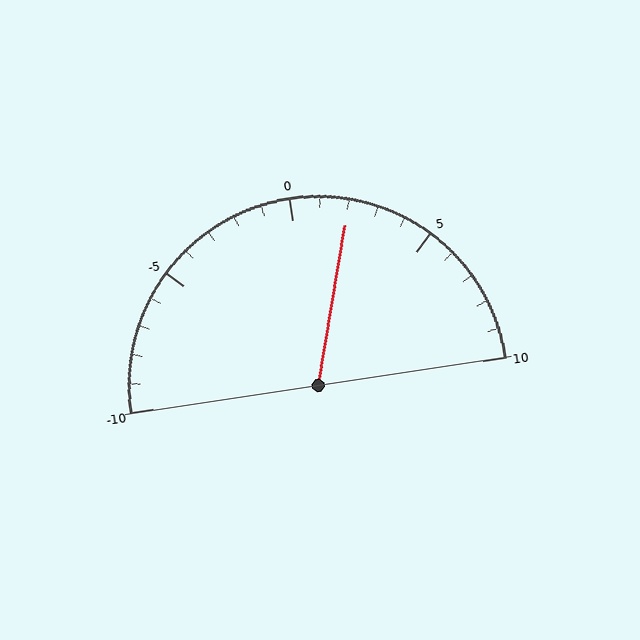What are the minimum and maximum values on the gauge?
The gauge ranges from -10 to 10.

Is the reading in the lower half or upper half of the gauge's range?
The reading is in the upper half of the range (-10 to 10).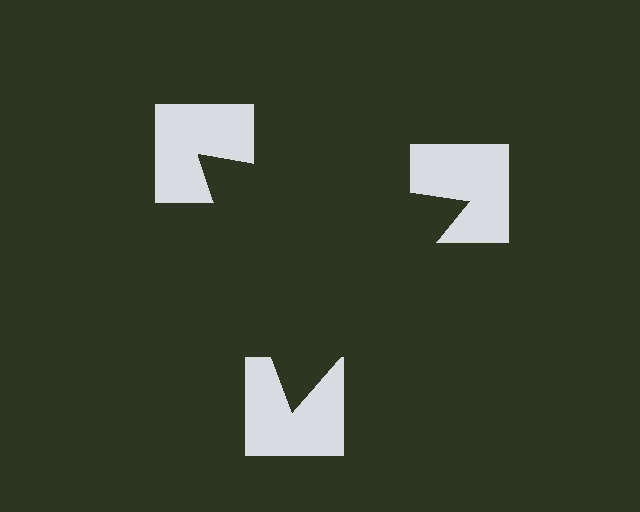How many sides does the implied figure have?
3 sides.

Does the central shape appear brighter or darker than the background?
It typically appears slightly darker than the background, even though no actual brightness change is drawn.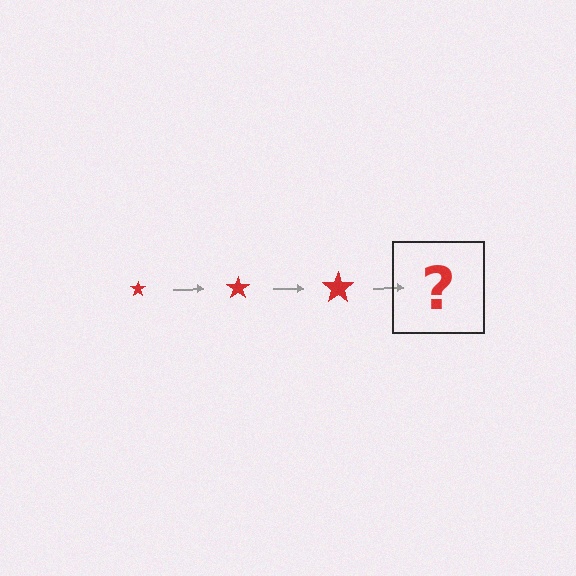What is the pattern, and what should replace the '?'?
The pattern is that the star gets progressively larger each step. The '?' should be a red star, larger than the previous one.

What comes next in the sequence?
The next element should be a red star, larger than the previous one.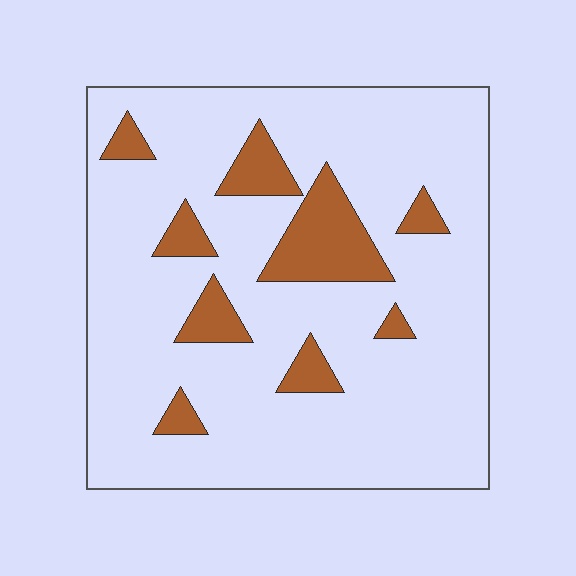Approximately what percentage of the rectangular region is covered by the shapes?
Approximately 15%.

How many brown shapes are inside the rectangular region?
9.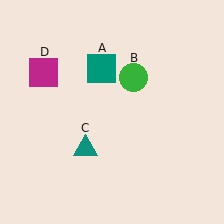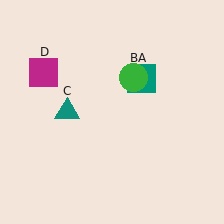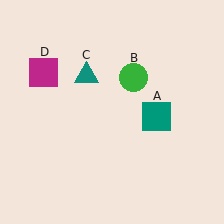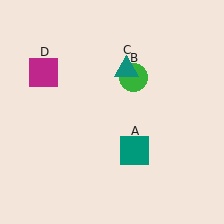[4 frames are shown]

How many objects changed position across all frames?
2 objects changed position: teal square (object A), teal triangle (object C).